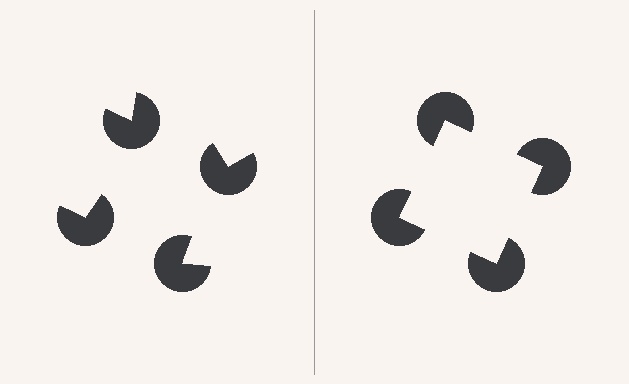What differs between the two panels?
The pac-man discs are positioned identically on both sides; only the wedge orientations differ. On the right they align to a square; on the left they are misaligned.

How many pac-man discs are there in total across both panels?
8 — 4 on each side.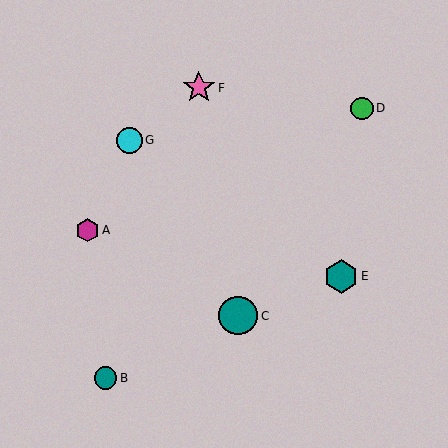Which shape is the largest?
The teal circle (labeled C) is the largest.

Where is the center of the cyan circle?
The center of the cyan circle is at (129, 140).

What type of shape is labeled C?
Shape C is a teal circle.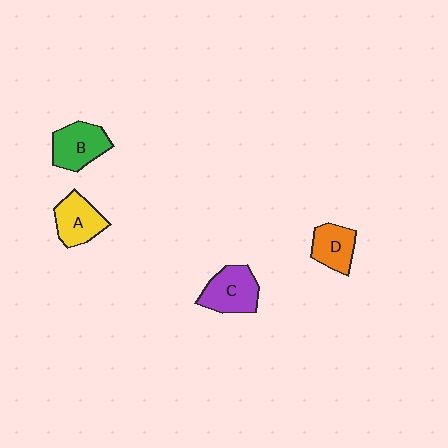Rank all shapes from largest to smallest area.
From largest to smallest: C (purple), B (green), A (yellow), D (orange).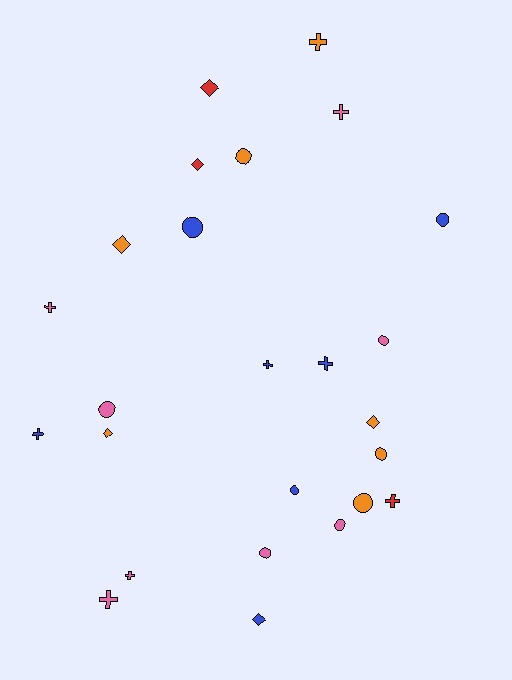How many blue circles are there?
There are 3 blue circles.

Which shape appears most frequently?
Circle, with 10 objects.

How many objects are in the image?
There are 25 objects.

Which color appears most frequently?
Pink, with 8 objects.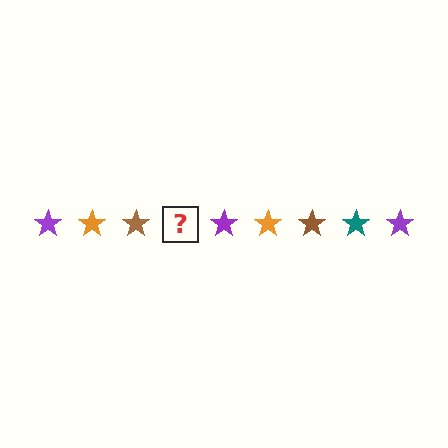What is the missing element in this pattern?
The missing element is a teal star.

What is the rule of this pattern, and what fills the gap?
The rule is that the pattern cycles through purple, orange, brown, teal stars. The gap should be filled with a teal star.